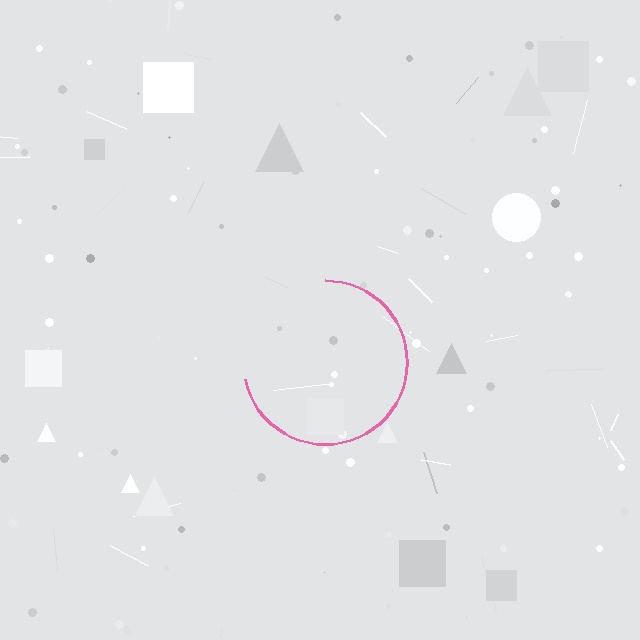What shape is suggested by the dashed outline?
The dashed outline suggests a circle.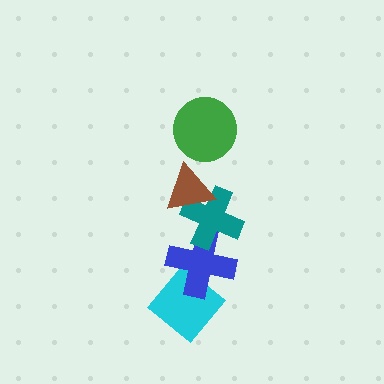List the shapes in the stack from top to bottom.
From top to bottom: the green circle, the brown triangle, the teal cross, the blue cross, the cyan diamond.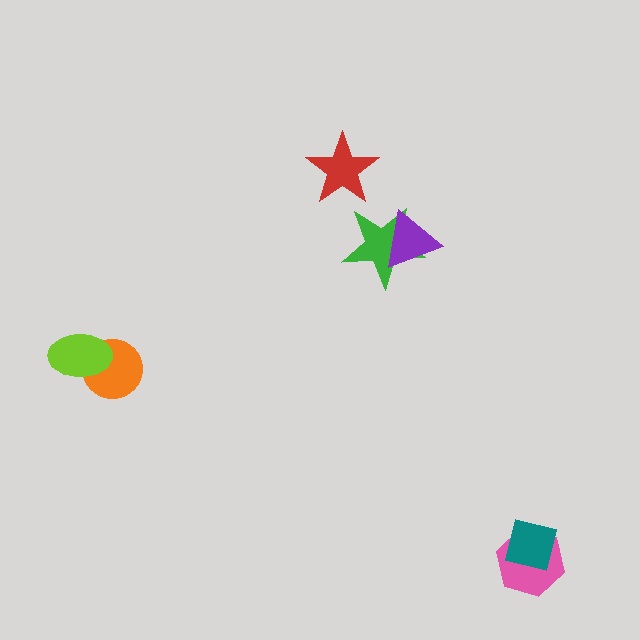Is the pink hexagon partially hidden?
Yes, it is partially covered by another shape.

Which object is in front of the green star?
The purple triangle is in front of the green star.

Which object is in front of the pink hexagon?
The teal square is in front of the pink hexagon.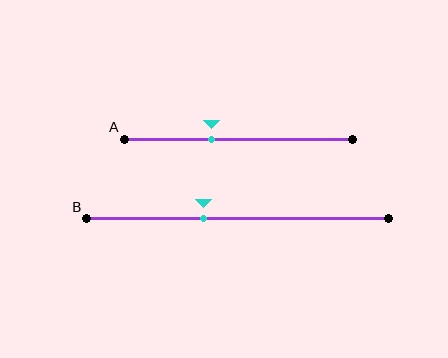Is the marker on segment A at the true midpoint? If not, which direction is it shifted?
No, the marker on segment A is shifted to the left by about 12% of the segment length.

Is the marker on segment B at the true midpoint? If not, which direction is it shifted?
No, the marker on segment B is shifted to the left by about 11% of the segment length.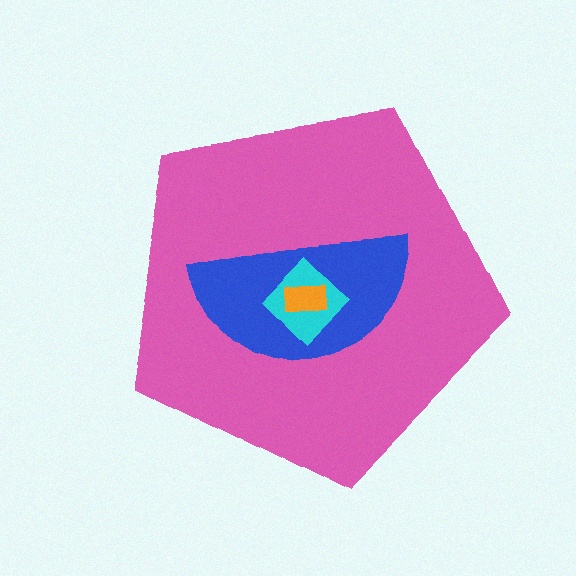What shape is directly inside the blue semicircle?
The cyan diamond.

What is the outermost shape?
The pink pentagon.